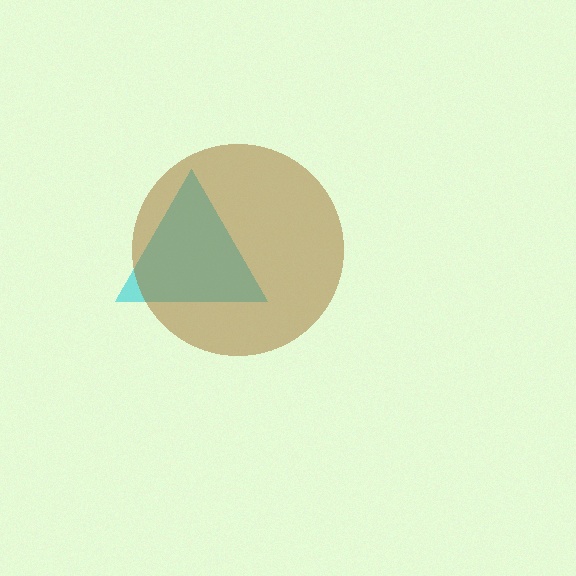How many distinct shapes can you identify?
There are 2 distinct shapes: a cyan triangle, a brown circle.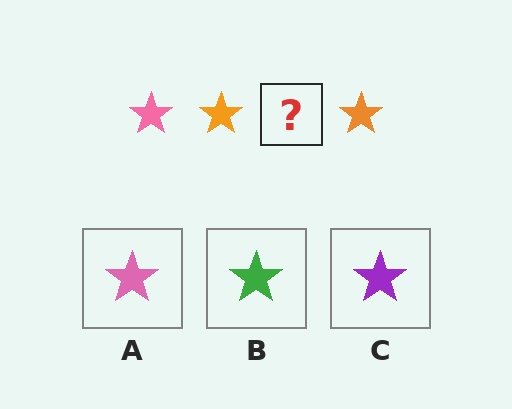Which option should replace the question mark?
Option A.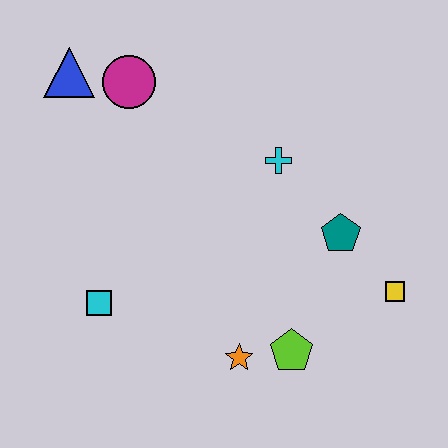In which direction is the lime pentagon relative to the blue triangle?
The lime pentagon is below the blue triangle.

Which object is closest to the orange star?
The lime pentagon is closest to the orange star.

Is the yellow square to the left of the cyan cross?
No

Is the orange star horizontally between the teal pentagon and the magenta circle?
Yes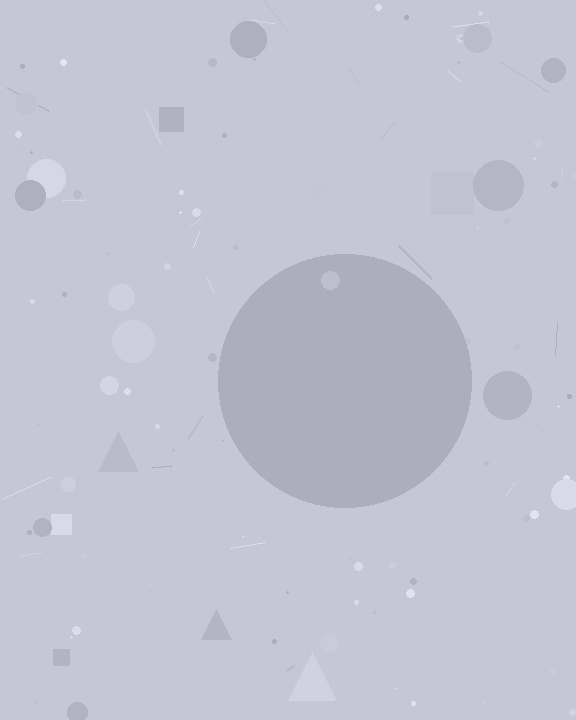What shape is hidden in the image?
A circle is hidden in the image.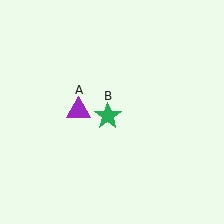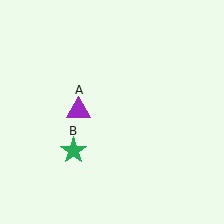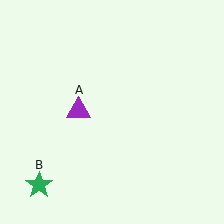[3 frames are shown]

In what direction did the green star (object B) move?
The green star (object B) moved down and to the left.